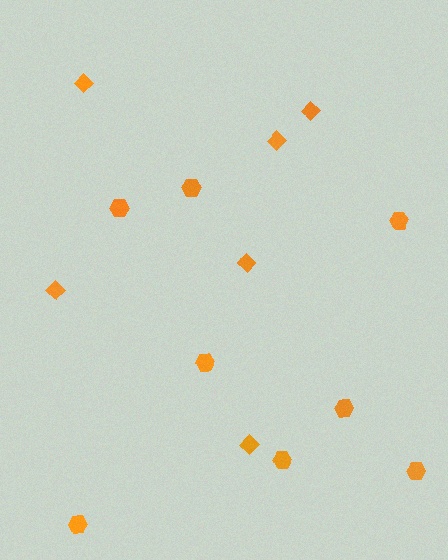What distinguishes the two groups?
There are 2 groups: one group of diamonds (6) and one group of hexagons (8).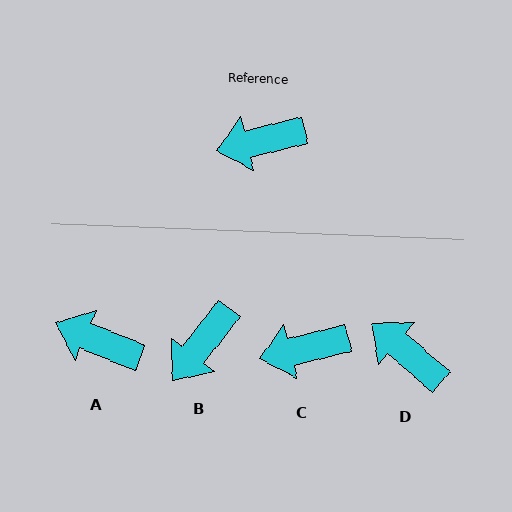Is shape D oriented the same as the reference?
No, it is off by about 54 degrees.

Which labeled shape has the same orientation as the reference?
C.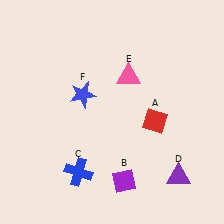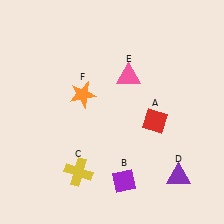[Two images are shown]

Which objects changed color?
C changed from blue to yellow. F changed from blue to orange.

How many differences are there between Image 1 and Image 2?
There are 2 differences between the two images.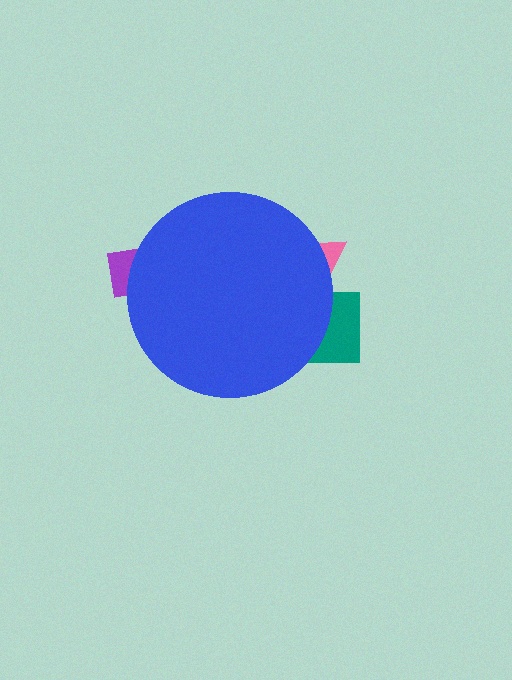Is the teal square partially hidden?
Yes, the teal square is partially hidden behind the blue circle.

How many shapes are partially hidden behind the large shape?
3 shapes are partially hidden.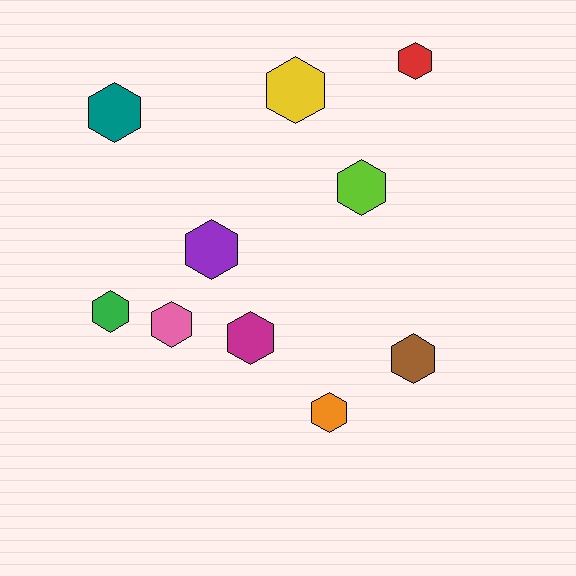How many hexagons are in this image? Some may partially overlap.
There are 10 hexagons.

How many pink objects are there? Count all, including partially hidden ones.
There is 1 pink object.